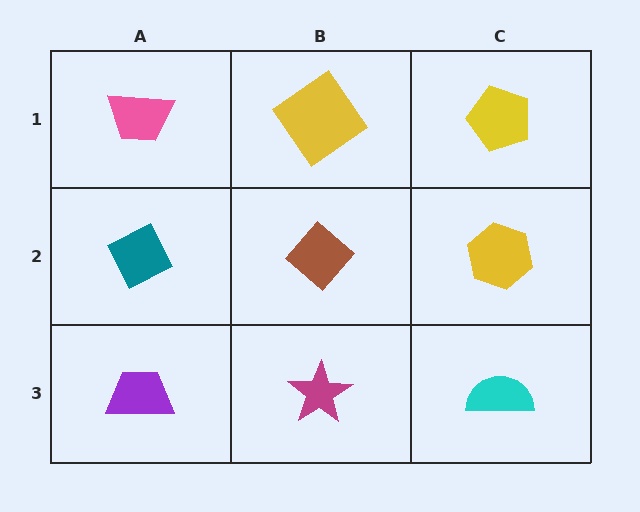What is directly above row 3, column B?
A brown diamond.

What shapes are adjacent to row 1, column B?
A brown diamond (row 2, column B), a pink trapezoid (row 1, column A), a yellow pentagon (row 1, column C).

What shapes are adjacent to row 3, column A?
A teal diamond (row 2, column A), a magenta star (row 3, column B).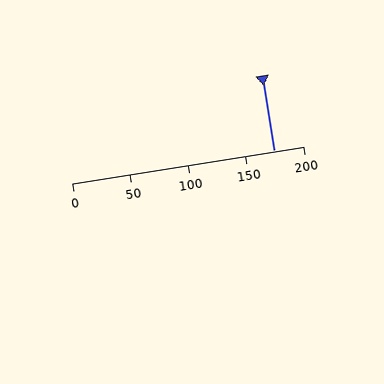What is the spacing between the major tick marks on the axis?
The major ticks are spaced 50 apart.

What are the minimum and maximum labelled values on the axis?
The axis runs from 0 to 200.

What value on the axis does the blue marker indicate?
The marker indicates approximately 175.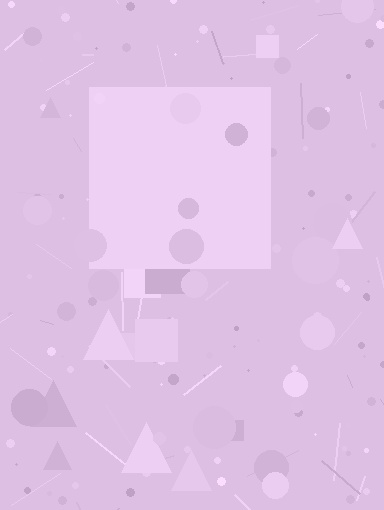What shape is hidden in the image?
A square is hidden in the image.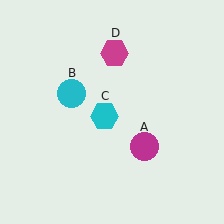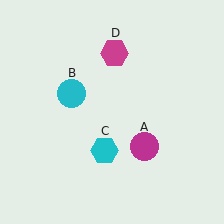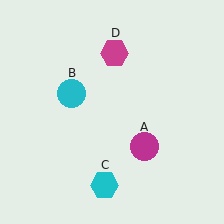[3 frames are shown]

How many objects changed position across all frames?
1 object changed position: cyan hexagon (object C).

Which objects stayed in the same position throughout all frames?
Magenta circle (object A) and cyan circle (object B) and magenta hexagon (object D) remained stationary.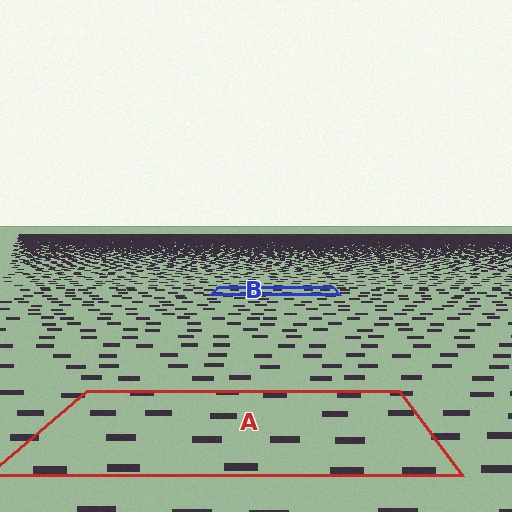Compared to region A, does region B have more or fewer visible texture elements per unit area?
Region B has more texture elements per unit area — they are packed more densely because it is farther away.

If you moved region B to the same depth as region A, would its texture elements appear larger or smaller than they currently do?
They would appear larger. At a closer depth, the same texture elements are projected at a bigger on-screen size.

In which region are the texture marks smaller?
The texture marks are smaller in region B, because it is farther away.